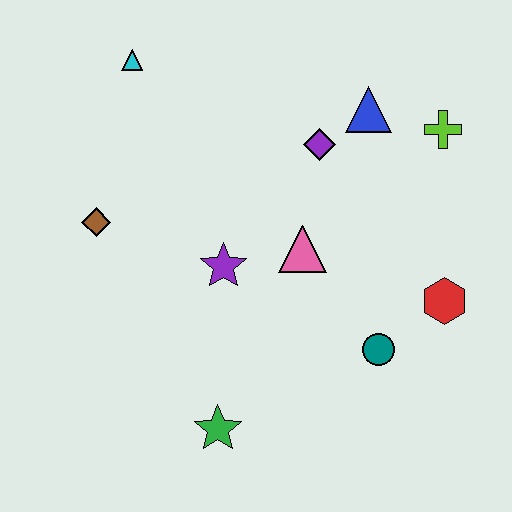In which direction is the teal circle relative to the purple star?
The teal circle is to the right of the purple star.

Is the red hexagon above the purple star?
No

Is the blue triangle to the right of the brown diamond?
Yes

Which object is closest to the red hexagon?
The teal circle is closest to the red hexagon.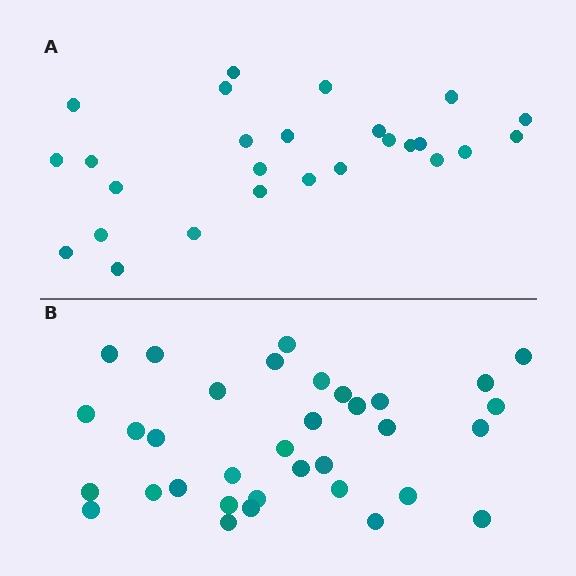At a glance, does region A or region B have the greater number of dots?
Region B (the bottom region) has more dots.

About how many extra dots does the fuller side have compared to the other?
Region B has roughly 8 or so more dots than region A.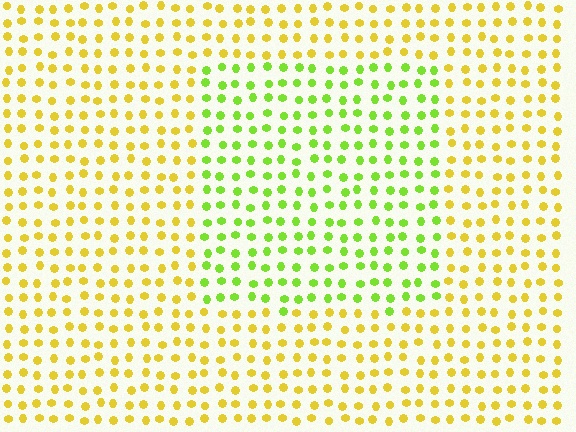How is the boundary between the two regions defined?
The boundary is defined purely by a slight shift in hue (about 43 degrees). Spacing, size, and orientation are identical on both sides.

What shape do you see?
I see a rectangle.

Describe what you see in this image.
The image is filled with small yellow elements in a uniform arrangement. A rectangle-shaped region is visible where the elements are tinted to a slightly different hue, forming a subtle color boundary.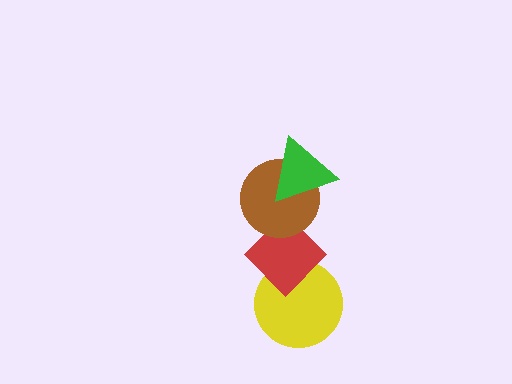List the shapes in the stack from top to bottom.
From top to bottom: the green triangle, the brown circle, the red diamond, the yellow circle.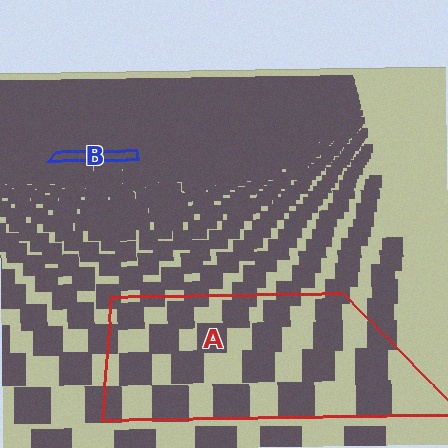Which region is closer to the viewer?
Region A is closer. The texture elements there are larger and more spread out.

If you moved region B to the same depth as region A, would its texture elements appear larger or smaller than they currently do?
They would appear larger. At a closer depth, the same texture elements are projected at a bigger on-screen size.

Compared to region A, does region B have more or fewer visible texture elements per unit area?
Region B has more texture elements per unit area — they are packed more densely because it is farther away.